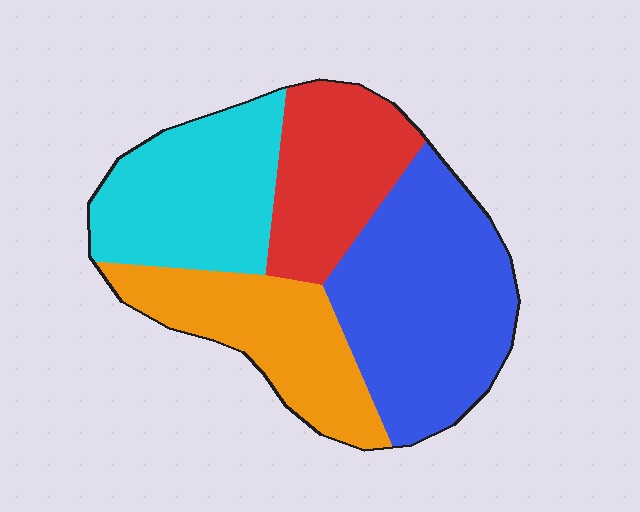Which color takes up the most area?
Blue, at roughly 35%.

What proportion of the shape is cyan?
Cyan covers around 25% of the shape.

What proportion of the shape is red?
Red covers around 20% of the shape.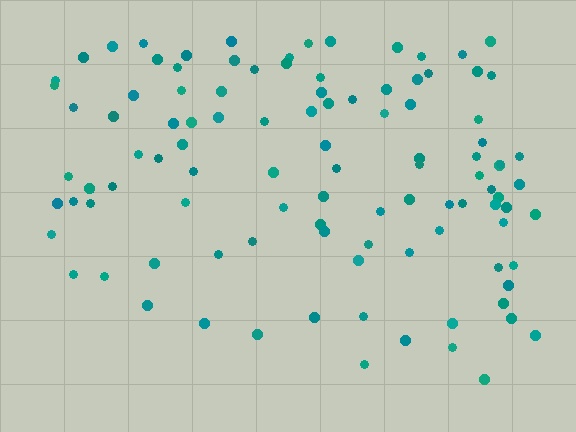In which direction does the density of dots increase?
From bottom to top, with the top side densest.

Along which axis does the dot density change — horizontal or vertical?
Vertical.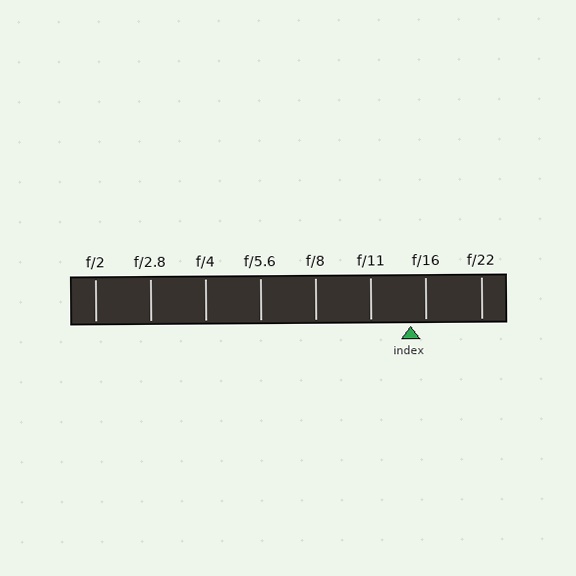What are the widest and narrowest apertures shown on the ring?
The widest aperture shown is f/2 and the narrowest is f/22.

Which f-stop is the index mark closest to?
The index mark is closest to f/16.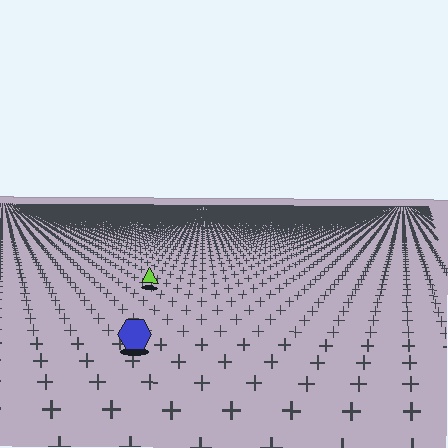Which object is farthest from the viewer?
The lime triangle is farthest from the viewer. It appears smaller and the ground texture around it is denser.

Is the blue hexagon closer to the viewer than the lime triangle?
Yes. The blue hexagon is closer — you can tell from the texture gradient: the ground texture is coarser near it.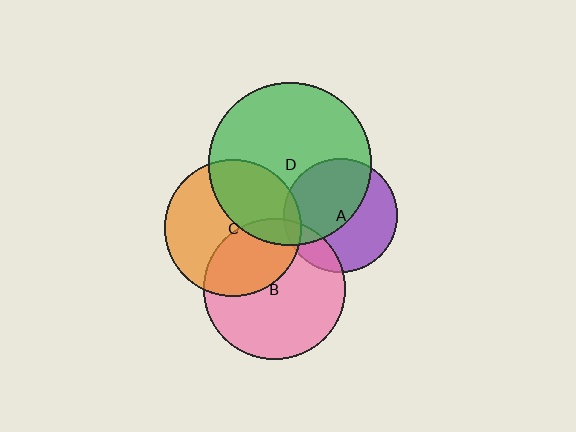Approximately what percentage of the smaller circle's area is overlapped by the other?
Approximately 5%.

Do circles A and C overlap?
Yes.